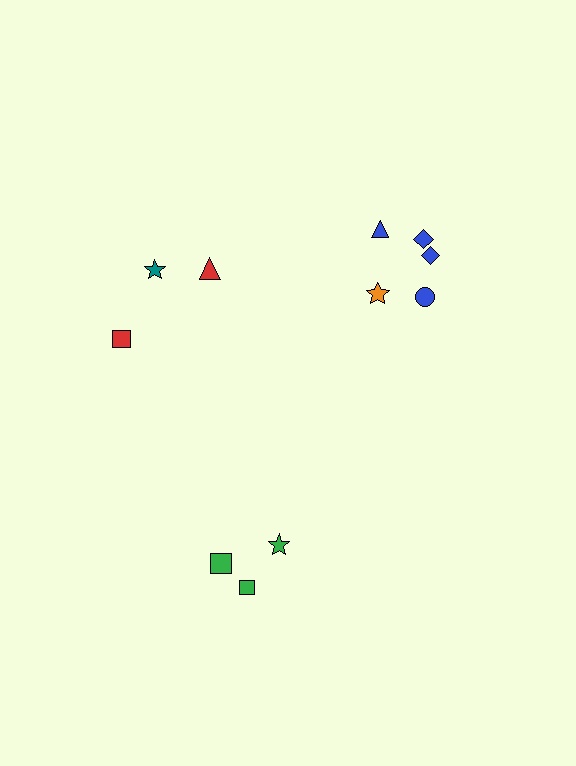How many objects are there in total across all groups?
There are 11 objects.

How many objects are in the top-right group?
There are 5 objects.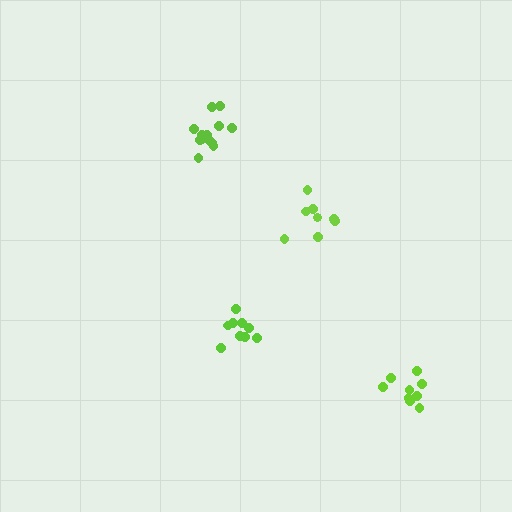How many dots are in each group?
Group 1: 8 dots, Group 2: 9 dots, Group 3: 13 dots, Group 4: 9 dots (39 total).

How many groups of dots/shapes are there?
There are 4 groups.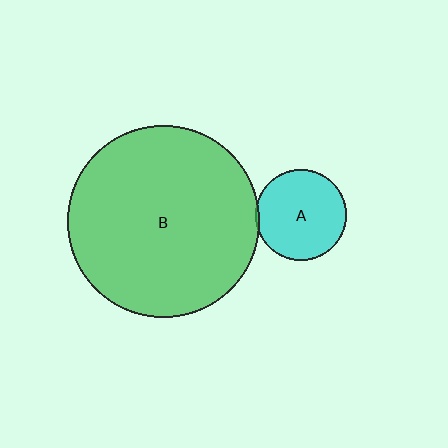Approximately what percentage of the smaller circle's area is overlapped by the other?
Approximately 5%.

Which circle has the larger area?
Circle B (green).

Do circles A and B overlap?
Yes.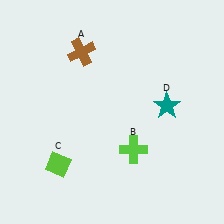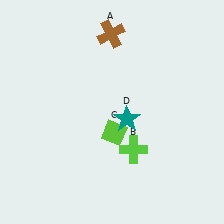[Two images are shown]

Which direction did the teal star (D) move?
The teal star (D) moved left.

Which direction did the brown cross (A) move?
The brown cross (A) moved right.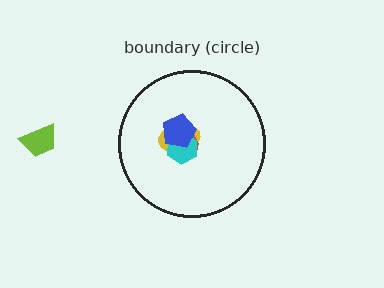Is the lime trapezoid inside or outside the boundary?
Outside.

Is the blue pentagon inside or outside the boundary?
Inside.